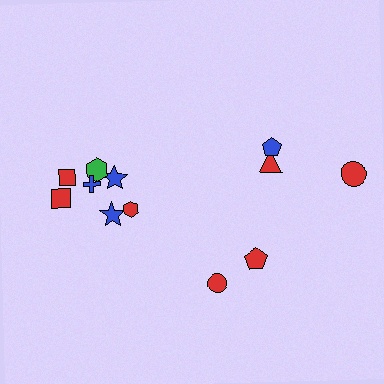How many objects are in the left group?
There are 7 objects.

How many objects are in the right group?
There are 5 objects.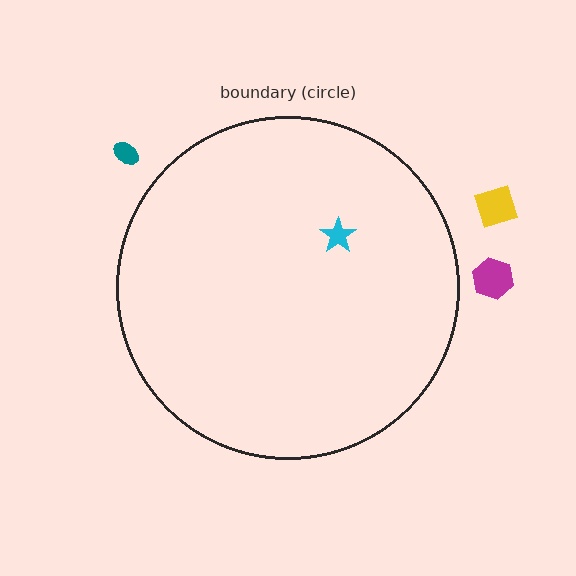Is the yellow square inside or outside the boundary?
Outside.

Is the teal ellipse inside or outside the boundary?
Outside.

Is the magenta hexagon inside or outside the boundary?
Outside.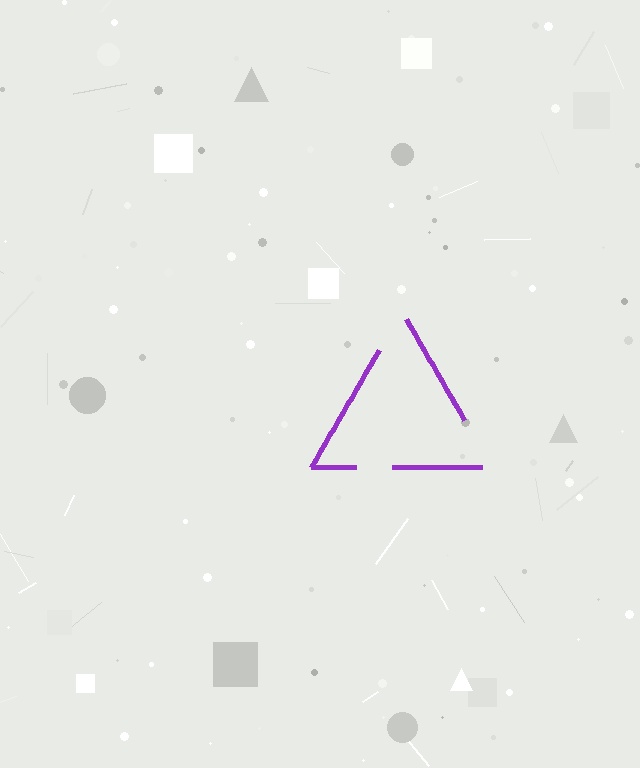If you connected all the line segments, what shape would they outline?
They would outline a triangle.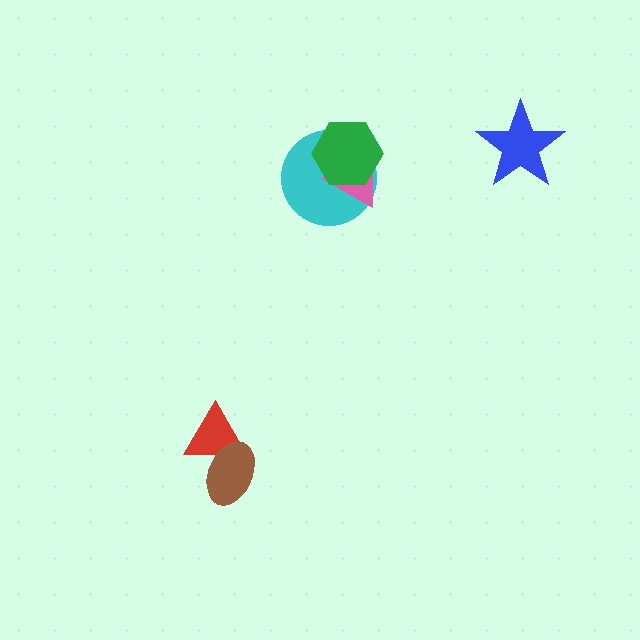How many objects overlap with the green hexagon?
2 objects overlap with the green hexagon.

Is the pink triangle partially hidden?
Yes, it is partially covered by another shape.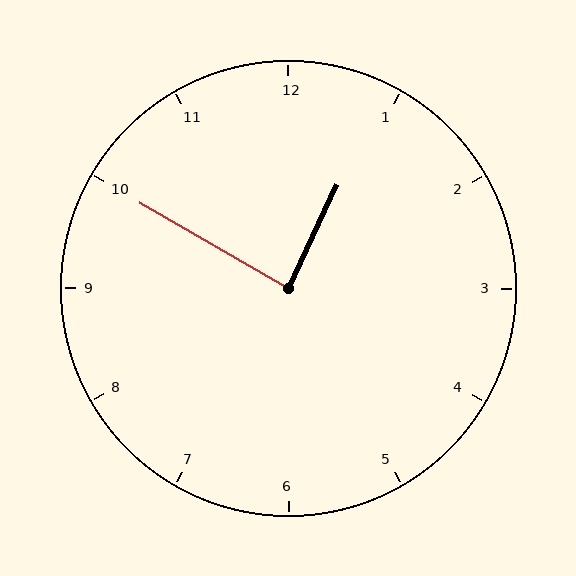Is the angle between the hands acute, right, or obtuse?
It is right.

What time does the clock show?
12:50.